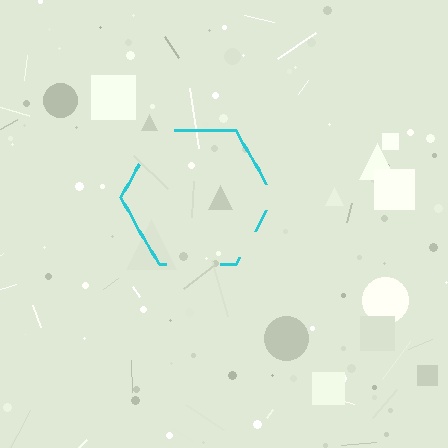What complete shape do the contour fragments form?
The contour fragments form a hexagon.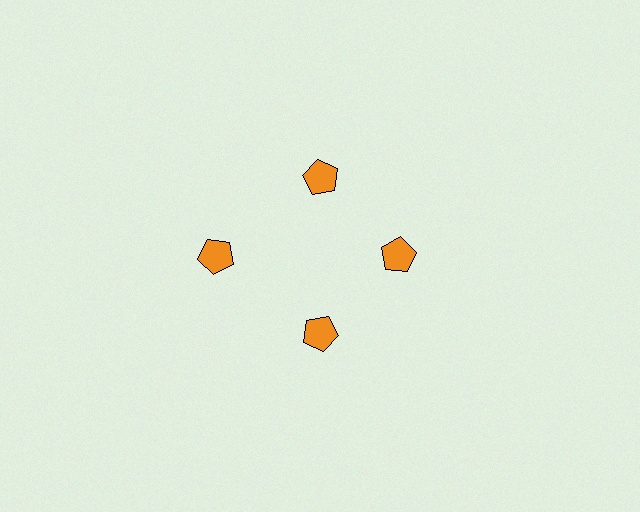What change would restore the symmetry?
The symmetry would be restored by moving it inward, back onto the ring so that all 4 pentagons sit at equal angles and equal distance from the center.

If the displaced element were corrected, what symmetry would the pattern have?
It would have 4-fold rotational symmetry — the pattern would map onto itself every 90 degrees.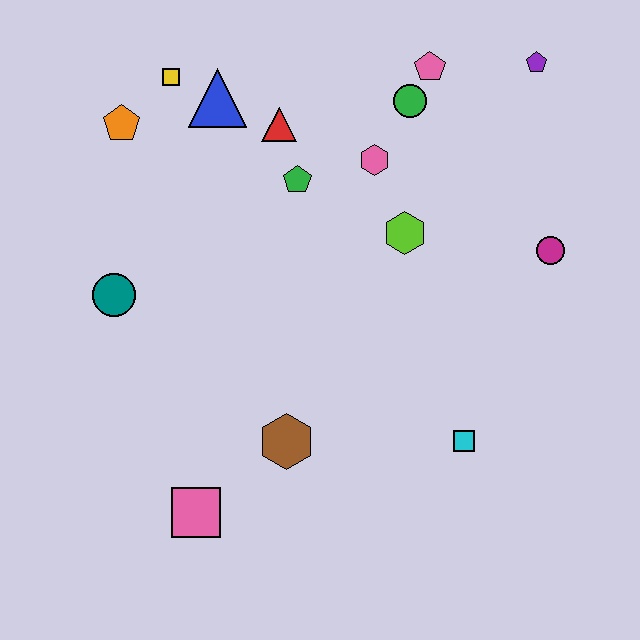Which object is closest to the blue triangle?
The yellow square is closest to the blue triangle.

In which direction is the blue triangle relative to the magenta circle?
The blue triangle is to the left of the magenta circle.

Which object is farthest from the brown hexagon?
The purple pentagon is farthest from the brown hexagon.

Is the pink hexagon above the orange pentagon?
No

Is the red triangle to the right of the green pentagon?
No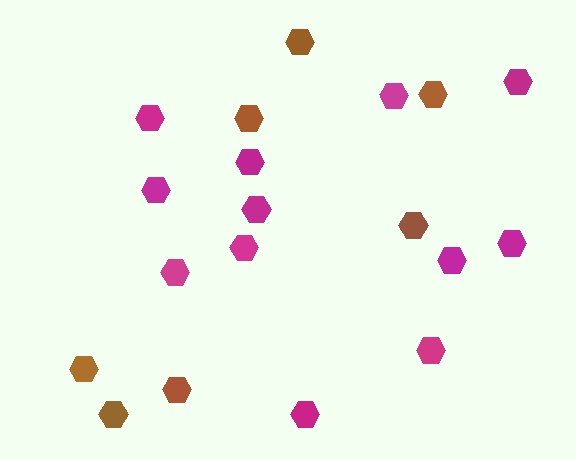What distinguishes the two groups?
There are 2 groups: one group of magenta hexagons (12) and one group of brown hexagons (7).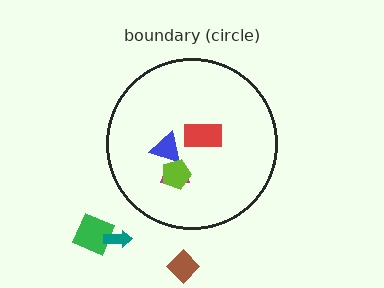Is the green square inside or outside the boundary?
Outside.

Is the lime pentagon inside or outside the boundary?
Inside.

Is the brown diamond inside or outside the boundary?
Outside.